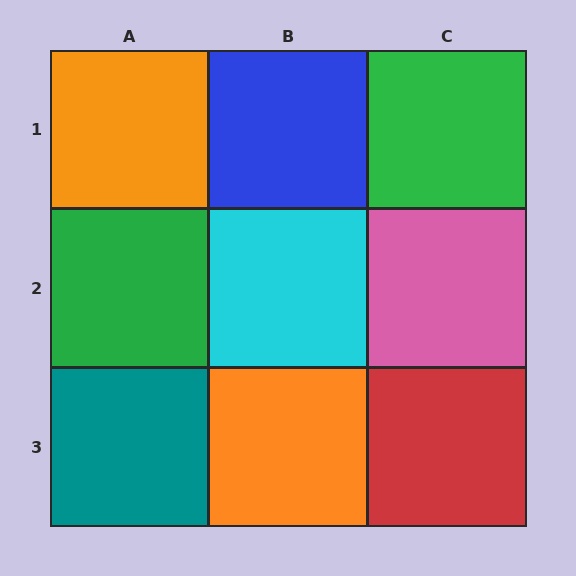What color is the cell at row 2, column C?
Pink.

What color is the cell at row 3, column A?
Teal.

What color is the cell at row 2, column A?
Green.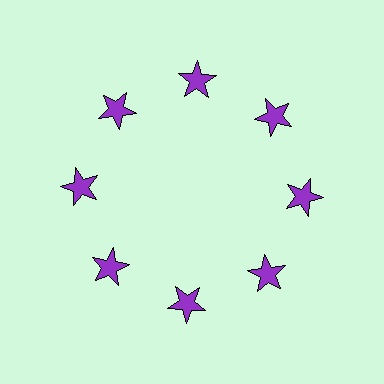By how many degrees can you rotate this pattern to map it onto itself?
The pattern maps onto itself every 45 degrees of rotation.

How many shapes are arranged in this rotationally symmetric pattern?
There are 8 shapes, arranged in 8 groups of 1.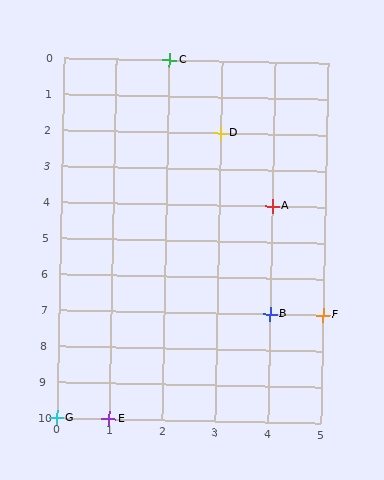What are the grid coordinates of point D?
Point D is at grid coordinates (3, 2).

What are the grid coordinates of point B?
Point B is at grid coordinates (4, 7).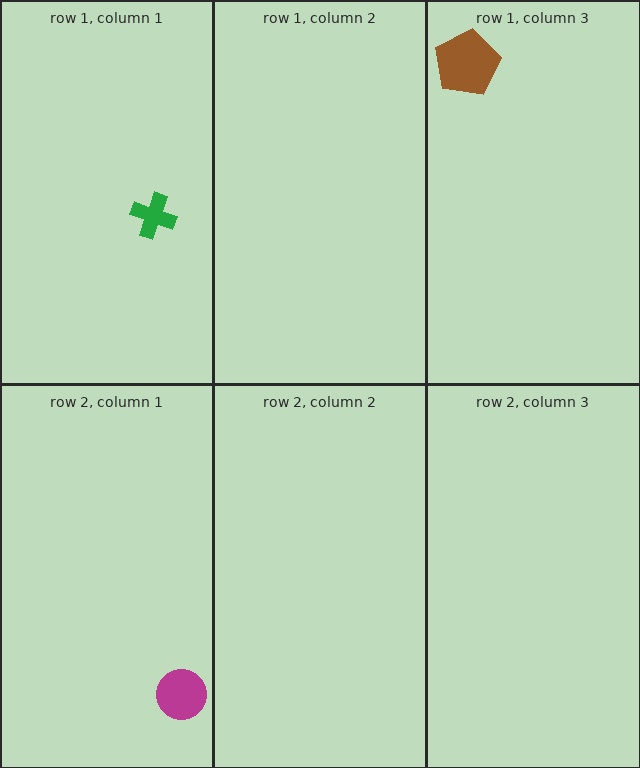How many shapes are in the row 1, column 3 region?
1.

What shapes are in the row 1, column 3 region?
The brown pentagon.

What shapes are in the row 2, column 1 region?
The magenta circle.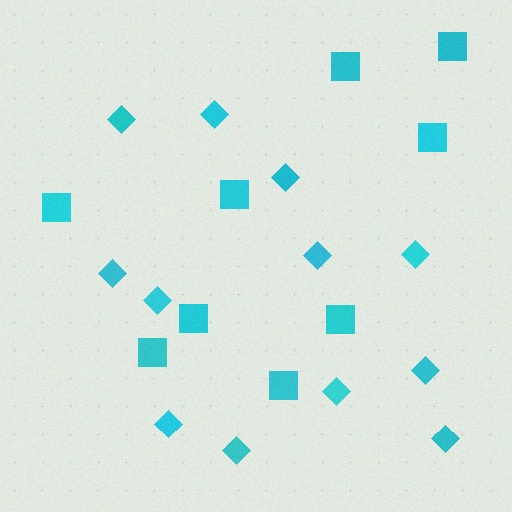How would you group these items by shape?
There are 2 groups: one group of diamonds (12) and one group of squares (9).